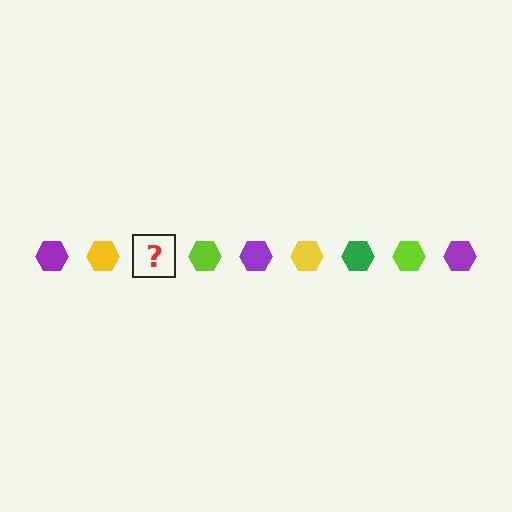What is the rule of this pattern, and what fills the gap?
The rule is that the pattern cycles through purple, yellow, green, lime hexagons. The gap should be filled with a green hexagon.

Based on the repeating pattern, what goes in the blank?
The blank should be a green hexagon.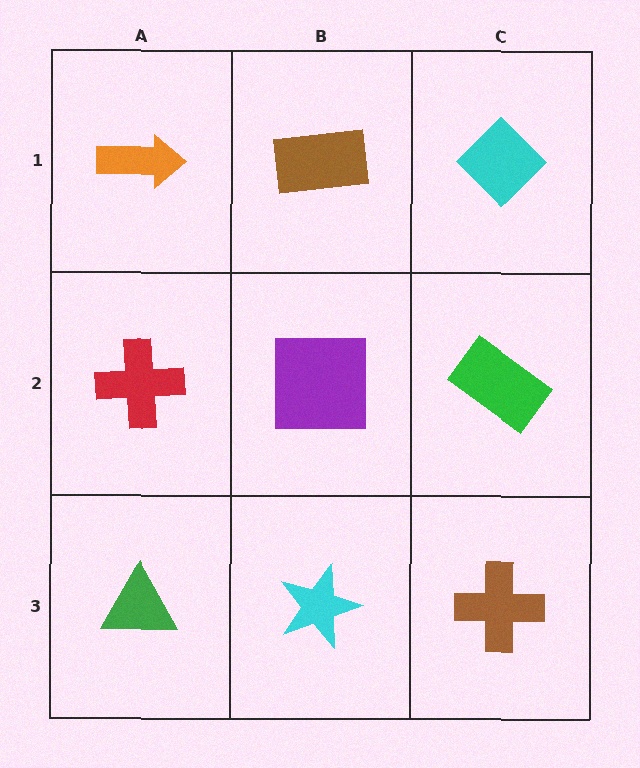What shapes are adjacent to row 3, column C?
A green rectangle (row 2, column C), a cyan star (row 3, column B).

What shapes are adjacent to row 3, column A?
A red cross (row 2, column A), a cyan star (row 3, column B).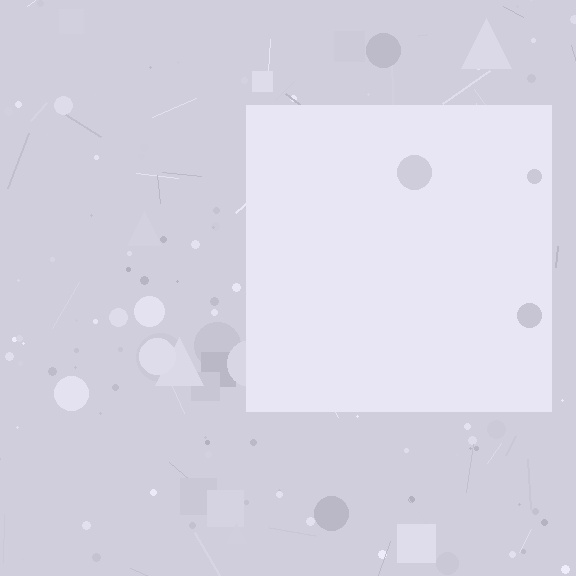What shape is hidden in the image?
A square is hidden in the image.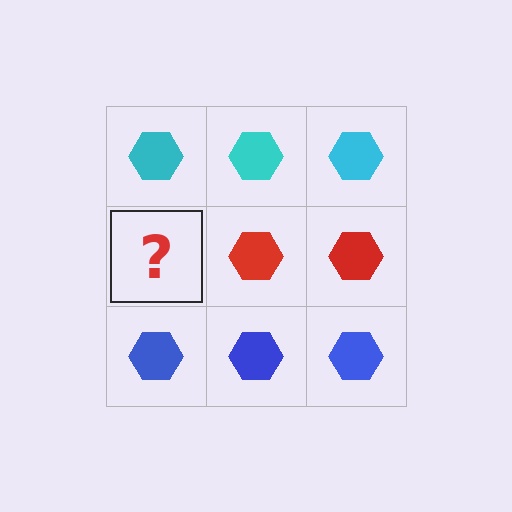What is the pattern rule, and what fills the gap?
The rule is that each row has a consistent color. The gap should be filled with a red hexagon.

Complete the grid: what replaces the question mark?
The question mark should be replaced with a red hexagon.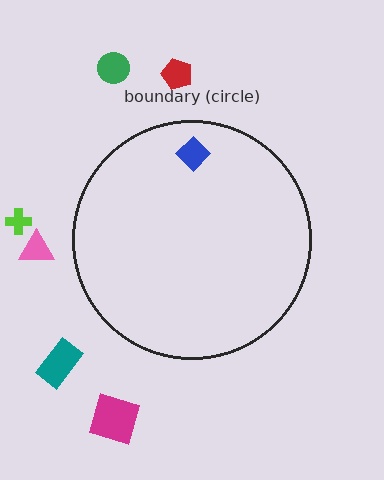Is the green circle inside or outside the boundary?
Outside.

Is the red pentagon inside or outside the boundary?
Outside.